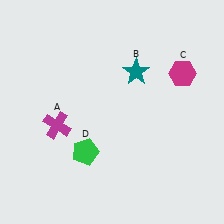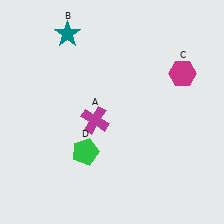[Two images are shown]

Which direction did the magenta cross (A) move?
The magenta cross (A) moved right.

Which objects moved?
The objects that moved are: the magenta cross (A), the teal star (B).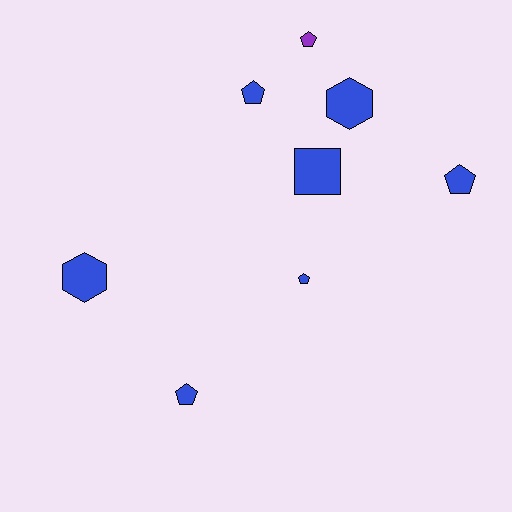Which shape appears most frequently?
Pentagon, with 5 objects.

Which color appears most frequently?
Blue, with 7 objects.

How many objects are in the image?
There are 8 objects.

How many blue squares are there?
There is 1 blue square.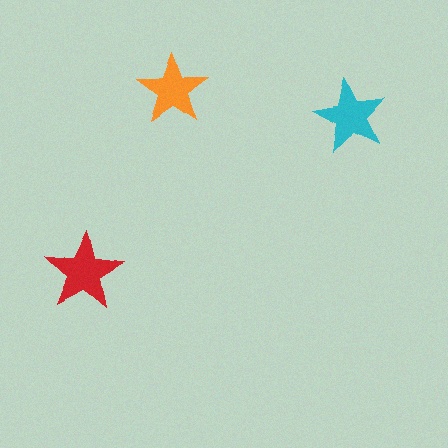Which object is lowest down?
The red star is bottommost.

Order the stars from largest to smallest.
the red one, the cyan one, the orange one.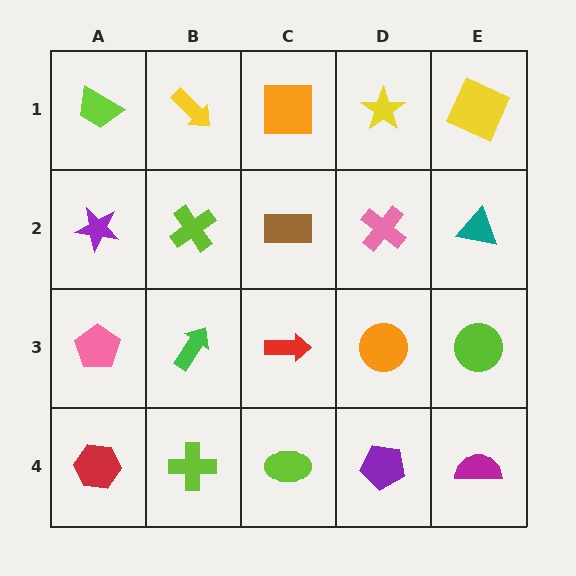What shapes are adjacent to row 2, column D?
A yellow star (row 1, column D), an orange circle (row 3, column D), a brown rectangle (row 2, column C), a teal triangle (row 2, column E).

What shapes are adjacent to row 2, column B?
A yellow arrow (row 1, column B), a green arrow (row 3, column B), a purple star (row 2, column A), a brown rectangle (row 2, column C).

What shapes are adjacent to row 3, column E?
A teal triangle (row 2, column E), a magenta semicircle (row 4, column E), an orange circle (row 3, column D).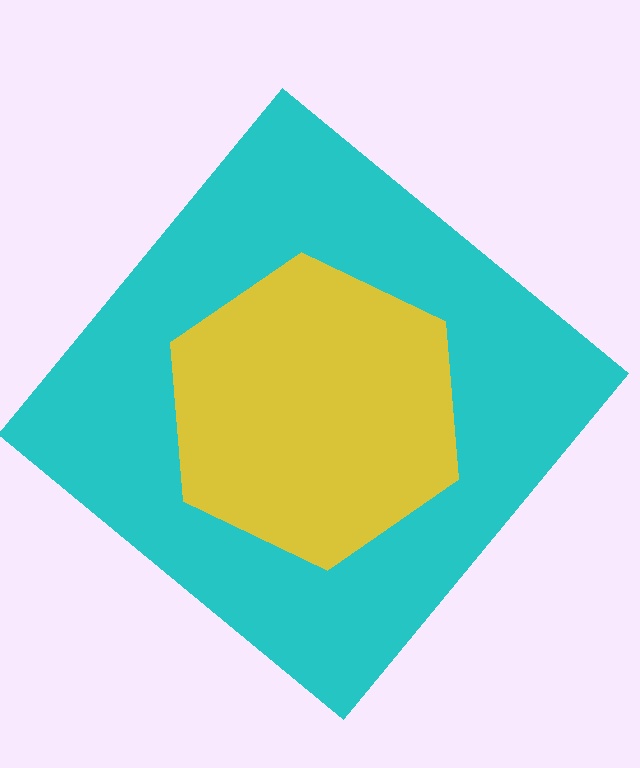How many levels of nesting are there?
2.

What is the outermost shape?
The cyan diamond.